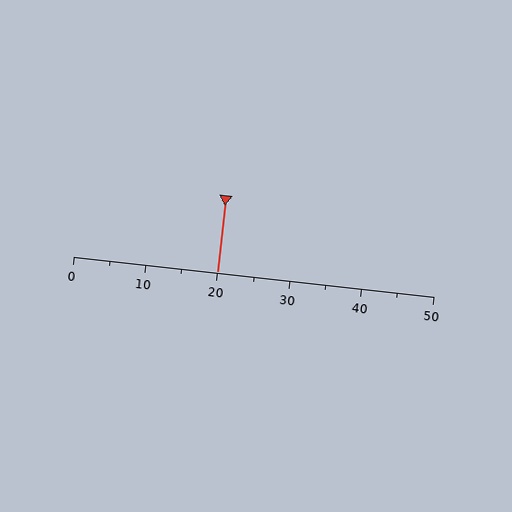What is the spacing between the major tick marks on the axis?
The major ticks are spaced 10 apart.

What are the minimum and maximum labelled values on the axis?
The axis runs from 0 to 50.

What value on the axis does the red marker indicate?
The marker indicates approximately 20.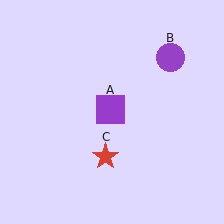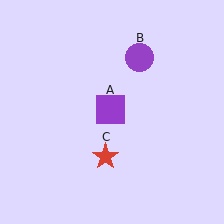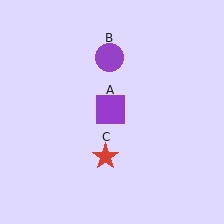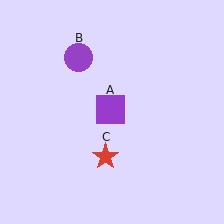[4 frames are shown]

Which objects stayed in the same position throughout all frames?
Purple square (object A) and red star (object C) remained stationary.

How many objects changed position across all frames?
1 object changed position: purple circle (object B).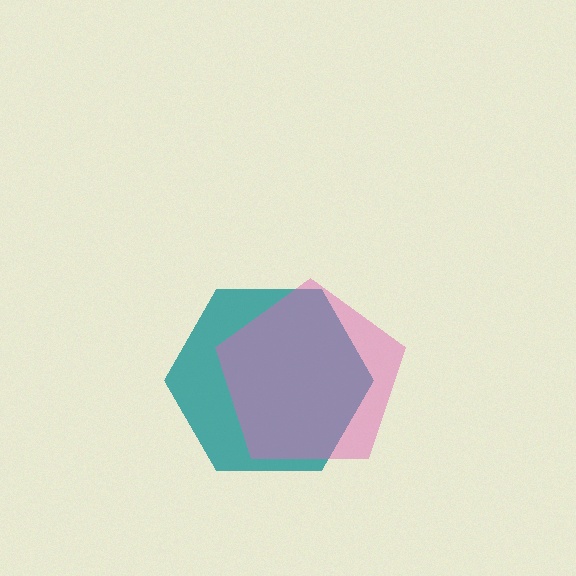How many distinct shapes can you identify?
There are 2 distinct shapes: a teal hexagon, a pink pentagon.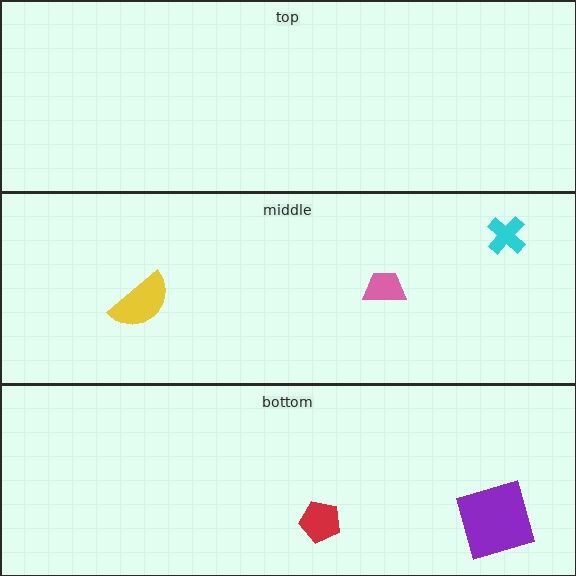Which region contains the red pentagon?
The bottom region.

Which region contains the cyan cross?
The middle region.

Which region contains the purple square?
The bottom region.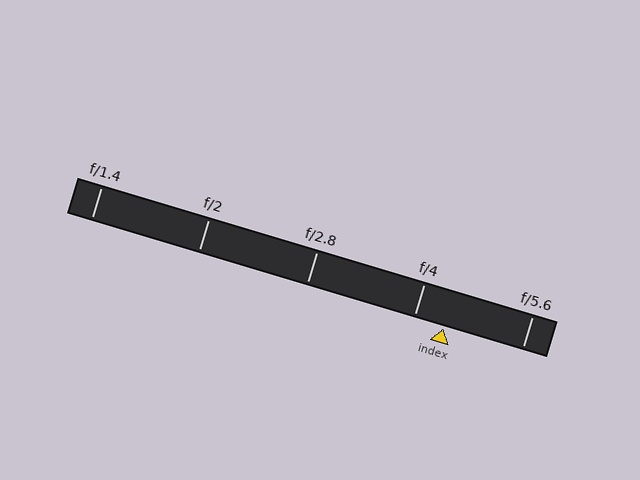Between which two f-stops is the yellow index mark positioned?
The index mark is between f/4 and f/5.6.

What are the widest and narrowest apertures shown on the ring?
The widest aperture shown is f/1.4 and the narrowest is f/5.6.